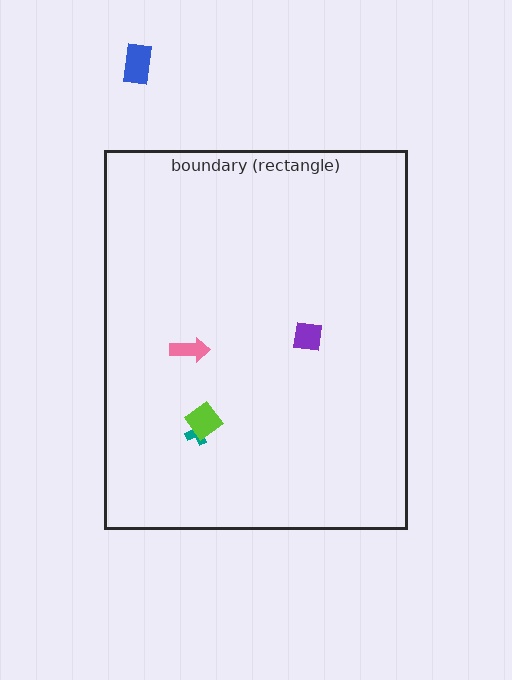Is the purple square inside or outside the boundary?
Inside.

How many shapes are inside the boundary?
4 inside, 1 outside.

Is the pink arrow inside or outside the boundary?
Inside.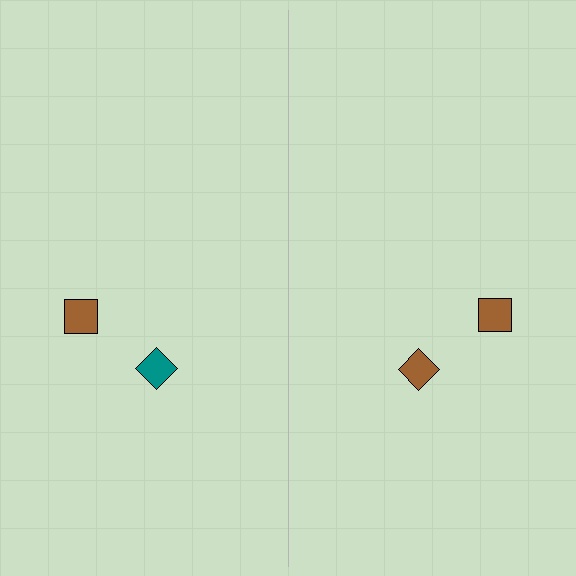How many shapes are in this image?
There are 4 shapes in this image.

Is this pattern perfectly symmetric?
No, the pattern is not perfectly symmetric. The brown diamond on the right side breaks the symmetry — its mirror counterpart is teal.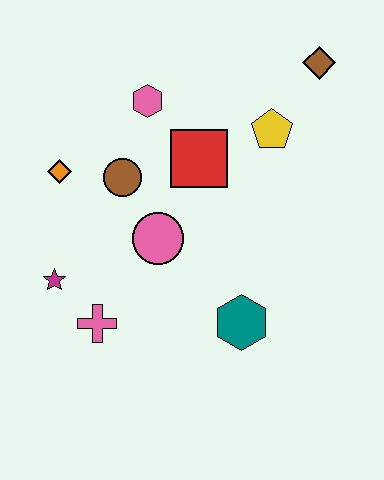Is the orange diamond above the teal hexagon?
Yes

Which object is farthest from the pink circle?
The brown diamond is farthest from the pink circle.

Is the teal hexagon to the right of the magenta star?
Yes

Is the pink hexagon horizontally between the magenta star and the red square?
Yes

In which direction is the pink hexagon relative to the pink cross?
The pink hexagon is above the pink cross.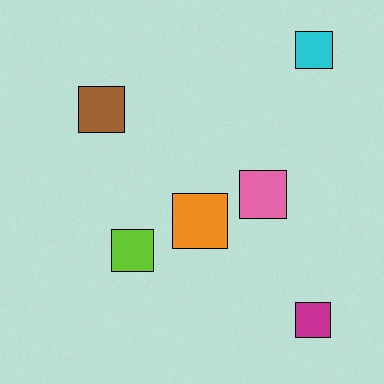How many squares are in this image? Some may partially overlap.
There are 6 squares.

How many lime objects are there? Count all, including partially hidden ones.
There is 1 lime object.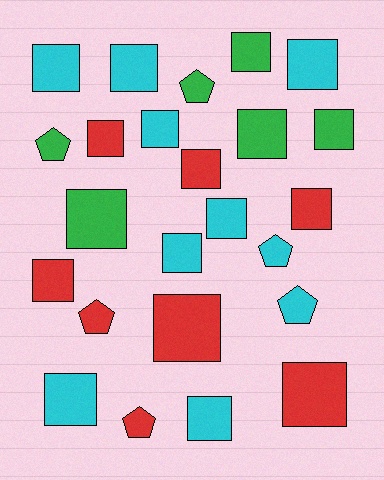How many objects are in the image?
There are 24 objects.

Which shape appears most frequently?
Square, with 18 objects.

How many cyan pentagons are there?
There are 2 cyan pentagons.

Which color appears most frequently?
Cyan, with 10 objects.